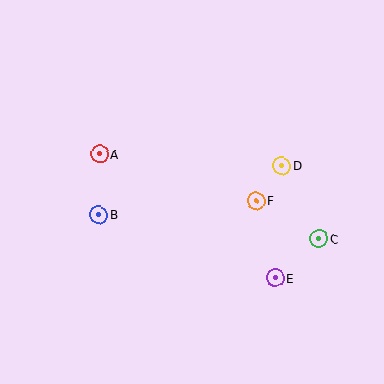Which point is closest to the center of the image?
Point F at (256, 201) is closest to the center.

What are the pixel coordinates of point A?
Point A is at (100, 154).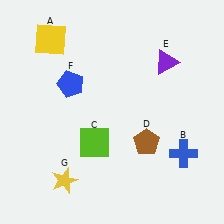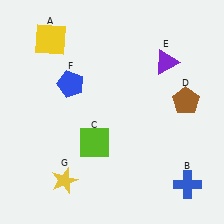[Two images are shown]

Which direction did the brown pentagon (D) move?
The brown pentagon (D) moved up.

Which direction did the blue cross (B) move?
The blue cross (B) moved down.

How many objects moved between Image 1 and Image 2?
2 objects moved between the two images.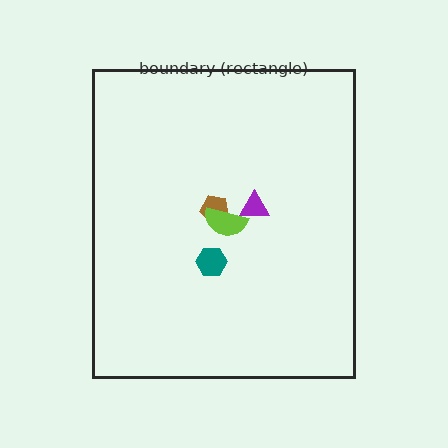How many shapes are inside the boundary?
4 inside, 0 outside.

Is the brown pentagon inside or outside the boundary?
Inside.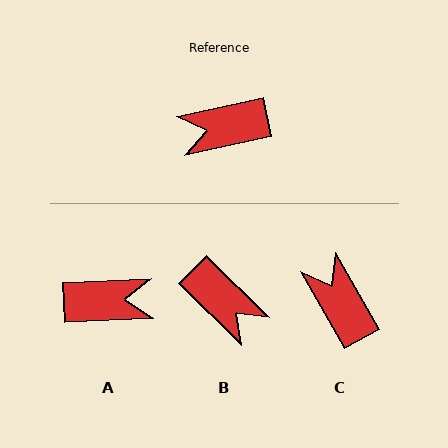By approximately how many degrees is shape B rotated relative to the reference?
Approximately 123 degrees counter-clockwise.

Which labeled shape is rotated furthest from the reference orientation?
A, about 171 degrees away.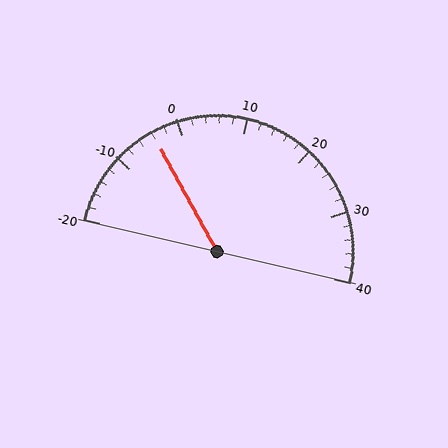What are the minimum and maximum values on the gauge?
The gauge ranges from -20 to 40.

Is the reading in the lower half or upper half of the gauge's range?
The reading is in the lower half of the range (-20 to 40).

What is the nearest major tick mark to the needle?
The nearest major tick mark is 0.